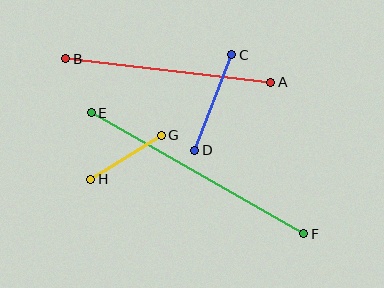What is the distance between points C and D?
The distance is approximately 102 pixels.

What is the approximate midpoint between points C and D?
The midpoint is at approximately (213, 102) pixels.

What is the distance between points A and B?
The distance is approximately 206 pixels.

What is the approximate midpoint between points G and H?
The midpoint is at approximately (126, 157) pixels.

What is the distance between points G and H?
The distance is approximately 84 pixels.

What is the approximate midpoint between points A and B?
The midpoint is at approximately (168, 71) pixels.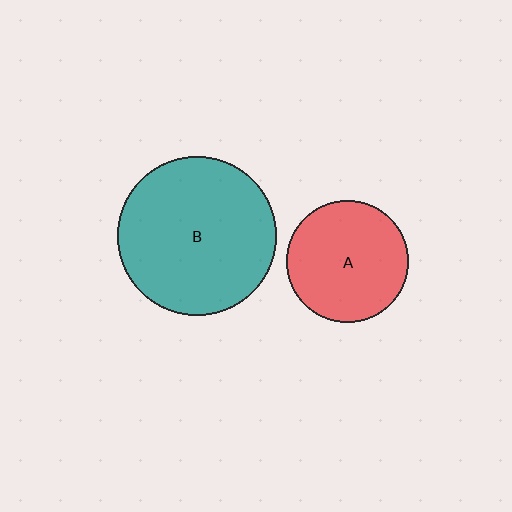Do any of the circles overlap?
No, none of the circles overlap.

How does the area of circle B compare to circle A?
Approximately 1.7 times.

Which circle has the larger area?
Circle B (teal).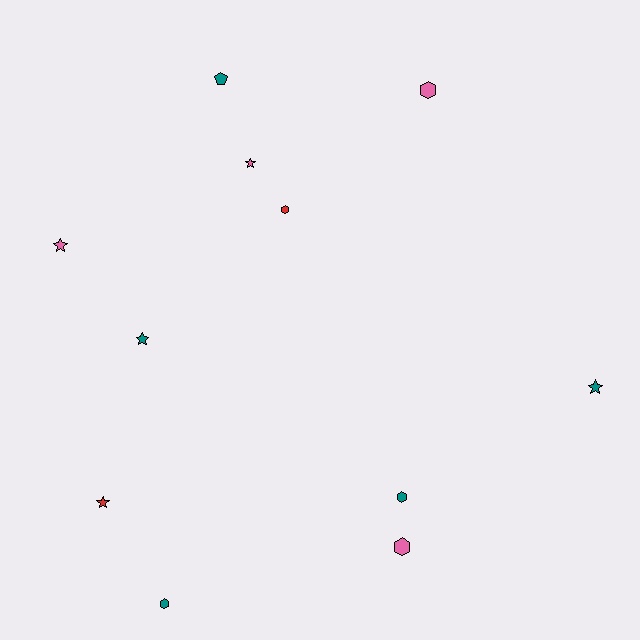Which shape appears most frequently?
Hexagon, with 5 objects.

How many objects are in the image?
There are 11 objects.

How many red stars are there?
There is 1 red star.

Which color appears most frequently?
Teal, with 5 objects.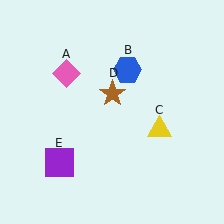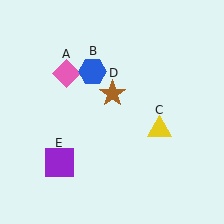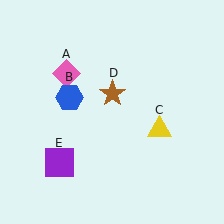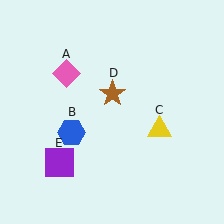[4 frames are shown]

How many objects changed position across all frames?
1 object changed position: blue hexagon (object B).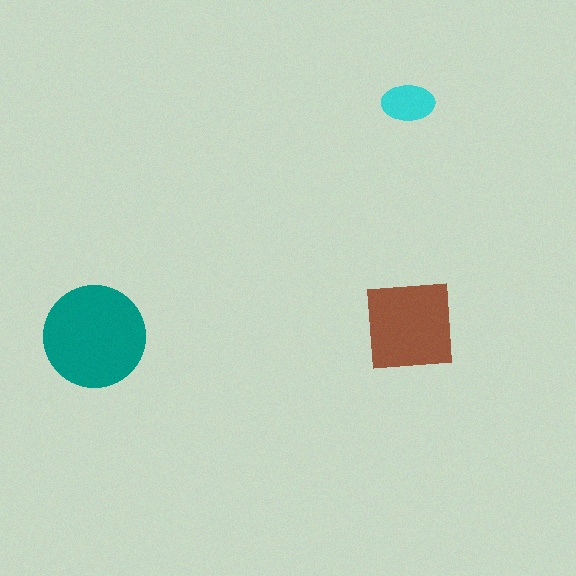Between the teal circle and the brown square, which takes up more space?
The teal circle.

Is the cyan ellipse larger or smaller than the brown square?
Smaller.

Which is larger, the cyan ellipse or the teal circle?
The teal circle.